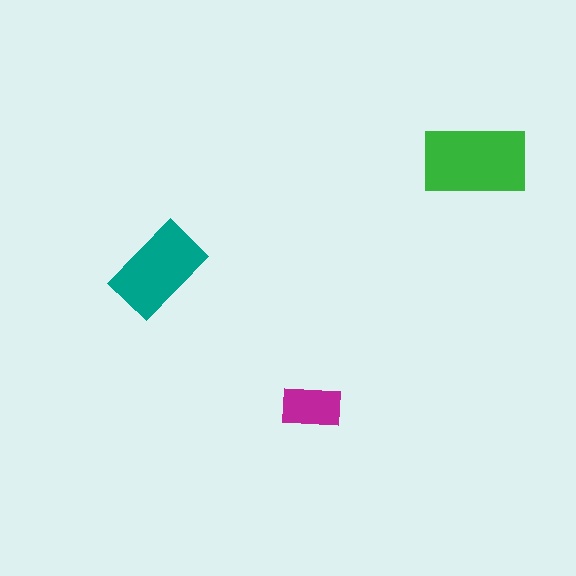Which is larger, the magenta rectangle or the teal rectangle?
The teal one.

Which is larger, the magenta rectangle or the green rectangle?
The green one.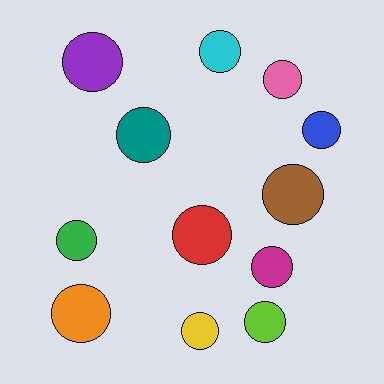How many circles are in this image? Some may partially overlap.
There are 12 circles.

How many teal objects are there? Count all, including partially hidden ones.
There is 1 teal object.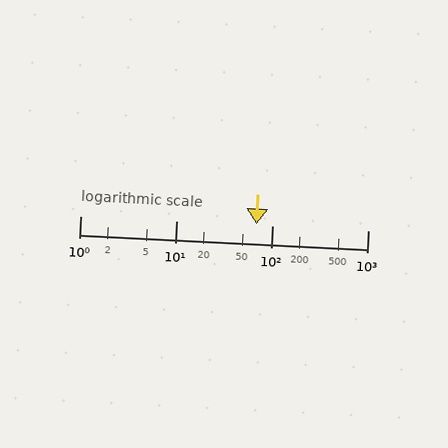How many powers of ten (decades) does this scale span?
The scale spans 3 decades, from 1 to 1000.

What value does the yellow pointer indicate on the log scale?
The pointer indicates approximately 69.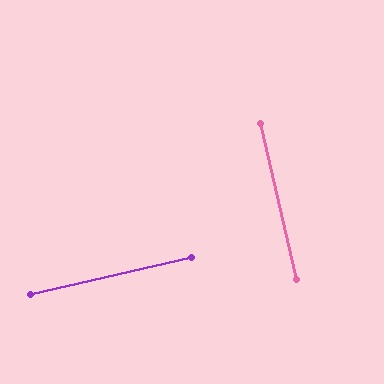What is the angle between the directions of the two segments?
Approximately 90 degrees.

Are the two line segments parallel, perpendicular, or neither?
Perpendicular — they meet at approximately 90°.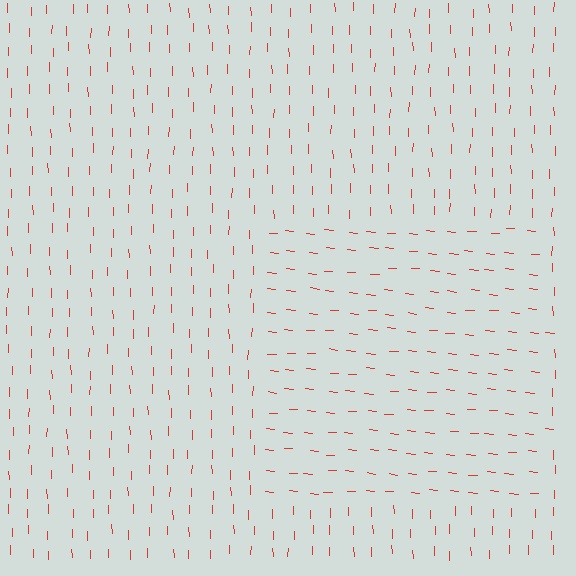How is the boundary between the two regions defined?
The boundary is defined purely by a change in line orientation (approximately 84 degrees difference). All lines are the same color and thickness.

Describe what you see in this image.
The image is filled with small red line segments. A rectangle region in the image has lines oriented differently from the surrounding lines, creating a visible texture boundary.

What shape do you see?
I see a rectangle.